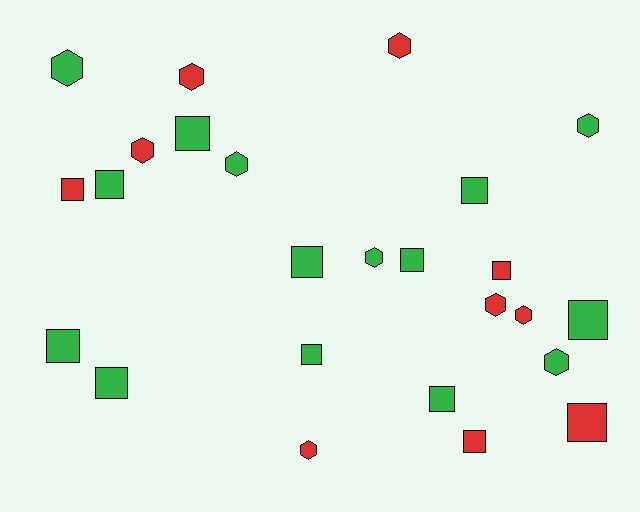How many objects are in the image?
There are 25 objects.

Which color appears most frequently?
Green, with 15 objects.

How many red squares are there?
There are 4 red squares.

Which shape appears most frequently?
Square, with 14 objects.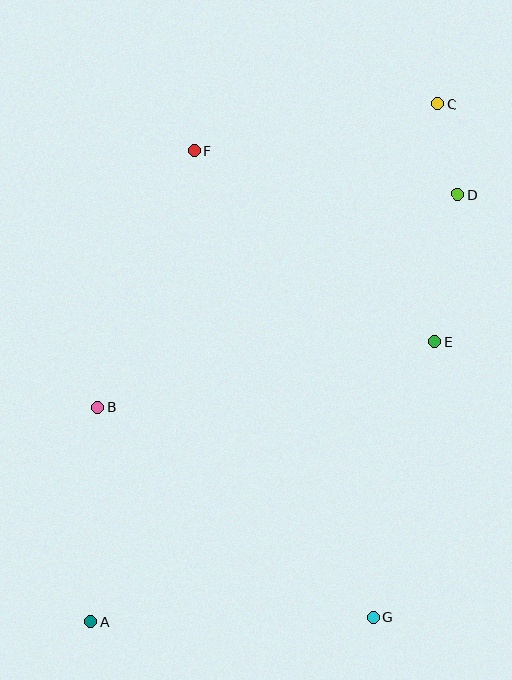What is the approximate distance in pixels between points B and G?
The distance between B and G is approximately 347 pixels.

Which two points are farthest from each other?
Points A and C are farthest from each other.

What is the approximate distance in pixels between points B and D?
The distance between B and D is approximately 418 pixels.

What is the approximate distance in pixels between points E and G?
The distance between E and G is approximately 282 pixels.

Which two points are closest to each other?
Points C and D are closest to each other.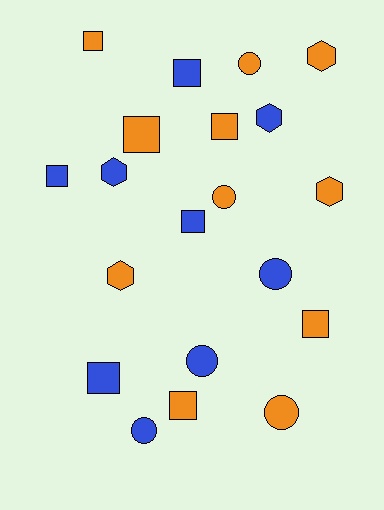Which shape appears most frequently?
Square, with 9 objects.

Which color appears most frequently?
Orange, with 11 objects.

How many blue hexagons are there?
There are 2 blue hexagons.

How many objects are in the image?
There are 20 objects.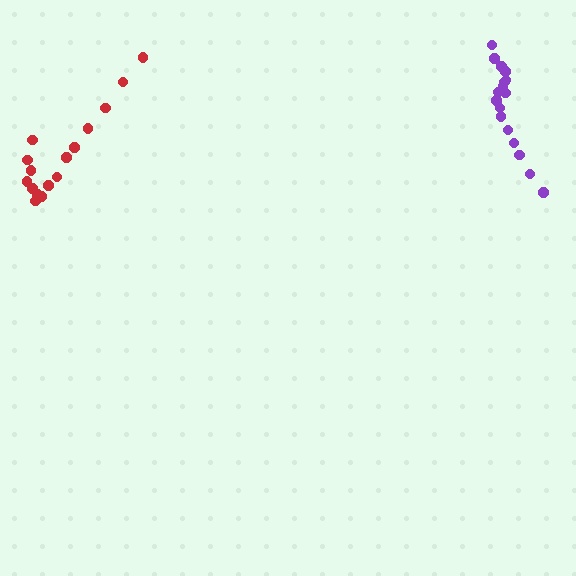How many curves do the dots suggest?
There are 2 distinct paths.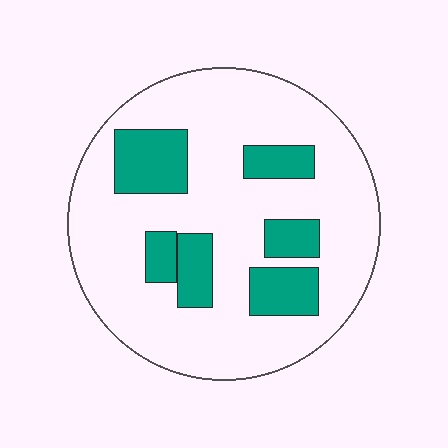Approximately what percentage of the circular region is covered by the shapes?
Approximately 20%.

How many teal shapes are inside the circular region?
6.